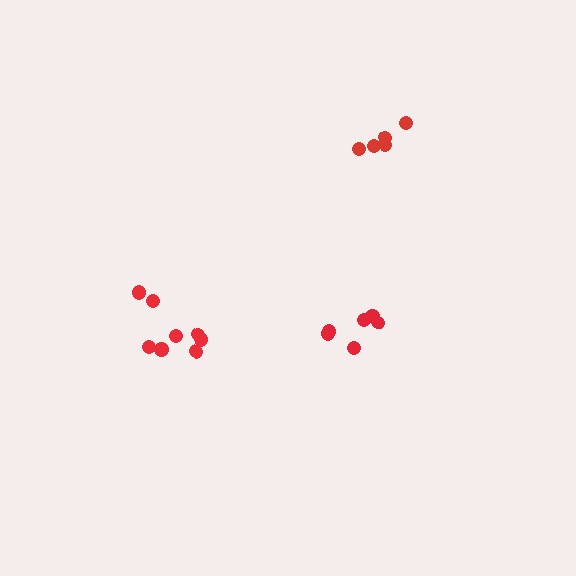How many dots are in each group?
Group 1: 8 dots, Group 2: 6 dots, Group 3: 5 dots (19 total).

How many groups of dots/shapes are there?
There are 3 groups.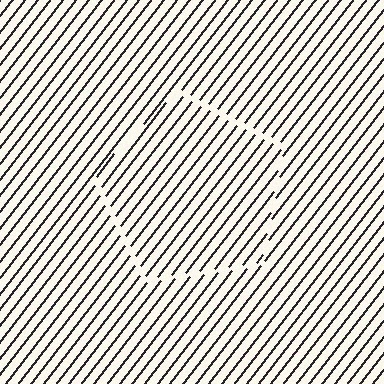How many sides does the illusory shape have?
5 sides — the line-ends trace a pentagon.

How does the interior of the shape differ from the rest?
The interior of the shape contains the same grating, shifted by half a period — the contour is defined by the phase discontinuity where line-ends from the inner and outer gratings abut.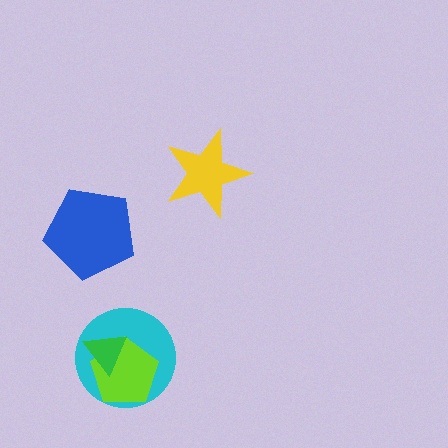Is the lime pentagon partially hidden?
Yes, it is partially covered by another shape.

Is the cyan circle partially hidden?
Yes, it is partially covered by another shape.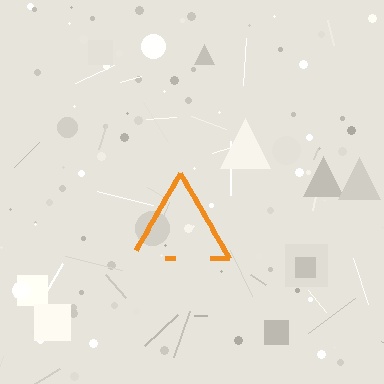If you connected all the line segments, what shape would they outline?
They would outline a triangle.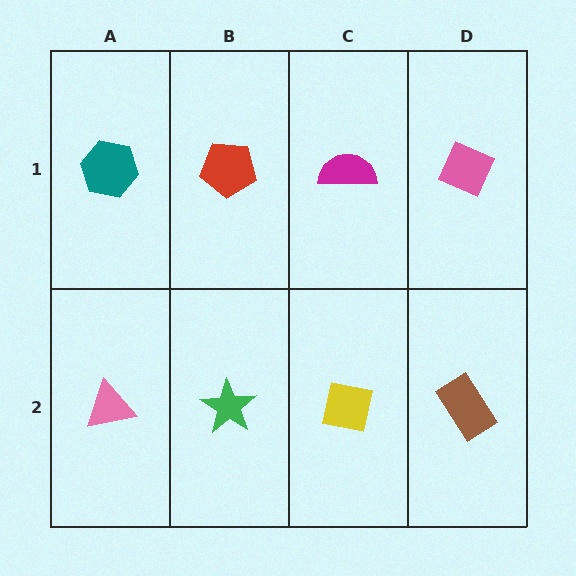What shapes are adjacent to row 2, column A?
A teal hexagon (row 1, column A), a green star (row 2, column B).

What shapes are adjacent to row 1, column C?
A yellow square (row 2, column C), a red pentagon (row 1, column B), a pink diamond (row 1, column D).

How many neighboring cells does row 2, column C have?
3.